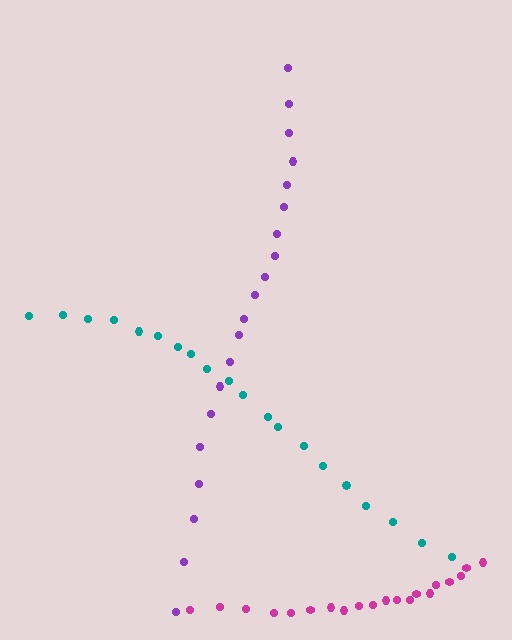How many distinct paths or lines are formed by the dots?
There are 3 distinct paths.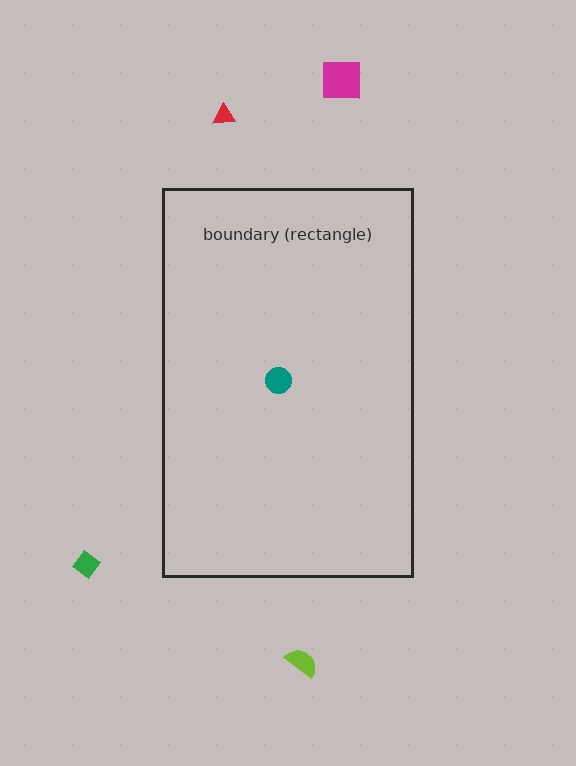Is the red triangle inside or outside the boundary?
Outside.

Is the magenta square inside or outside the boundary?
Outside.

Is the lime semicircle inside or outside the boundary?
Outside.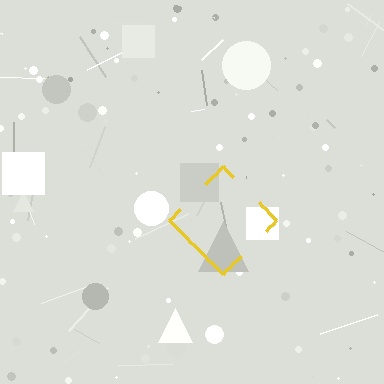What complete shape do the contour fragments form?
The contour fragments form a diamond.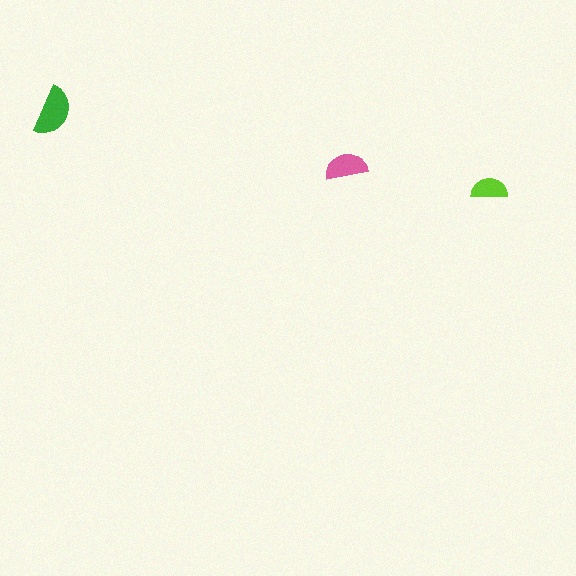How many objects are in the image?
There are 3 objects in the image.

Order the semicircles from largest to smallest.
the green one, the pink one, the lime one.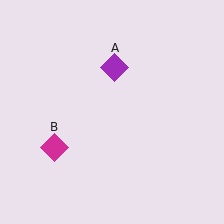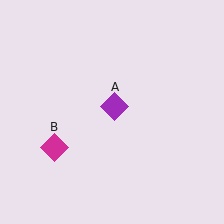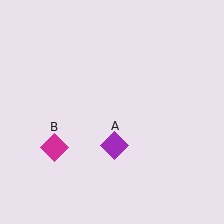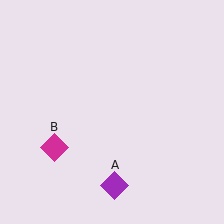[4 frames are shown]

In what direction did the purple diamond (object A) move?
The purple diamond (object A) moved down.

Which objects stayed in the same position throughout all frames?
Magenta diamond (object B) remained stationary.